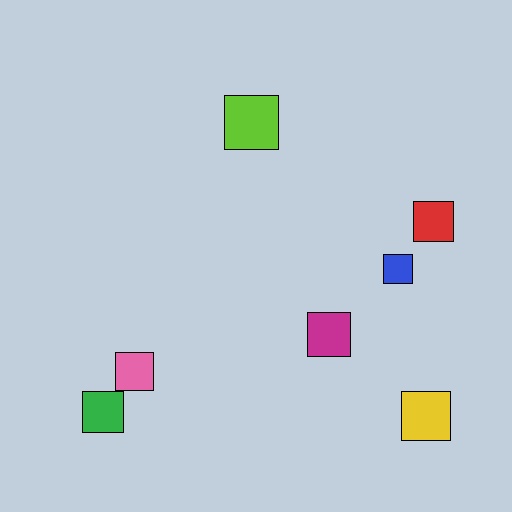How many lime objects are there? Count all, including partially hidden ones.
There is 1 lime object.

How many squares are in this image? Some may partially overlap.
There are 7 squares.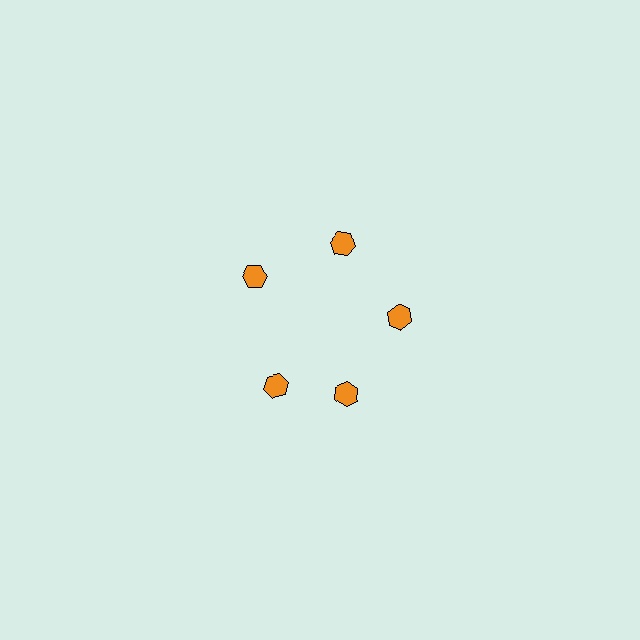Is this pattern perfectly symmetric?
No. The 5 orange hexagons are arranged in a ring, but one element near the 8 o'clock position is rotated out of alignment along the ring, breaking the 5-fold rotational symmetry.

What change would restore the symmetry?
The symmetry would be restored by rotating it back into even spacing with its neighbors so that all 5 hexagons sit at equal angles and equal distance from the center.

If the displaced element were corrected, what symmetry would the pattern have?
It would have 5-fold rotational symmetry — the pattern would map onto itself every 72 degrees.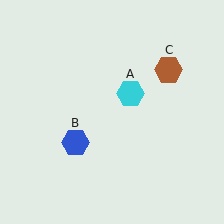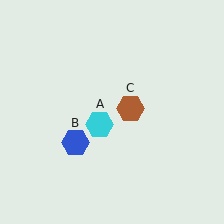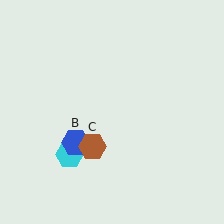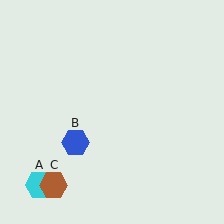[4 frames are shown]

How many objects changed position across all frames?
2 objects changed position: cyan hexagon (object A), brown hexagon (object C).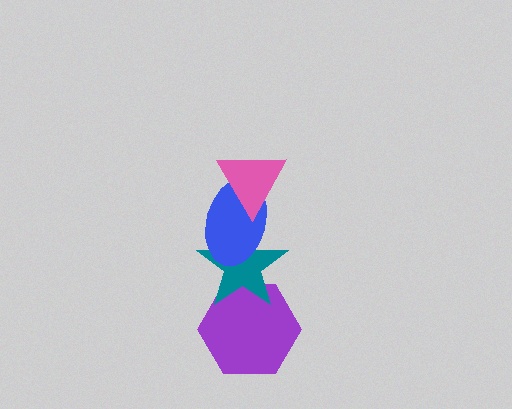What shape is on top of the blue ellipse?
The pink triangle is on top of the blue ellipse.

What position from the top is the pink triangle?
The pink triangle is 1st from the top.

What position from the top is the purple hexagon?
The purple hexagon is 4th from the top.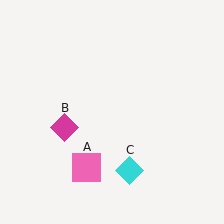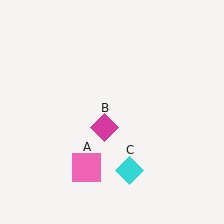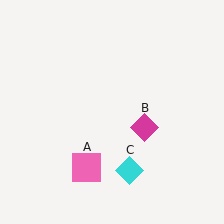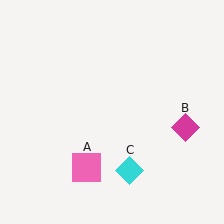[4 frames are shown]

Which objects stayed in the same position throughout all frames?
Pink square (object A) and cyan diamond (object C) remained stationary.